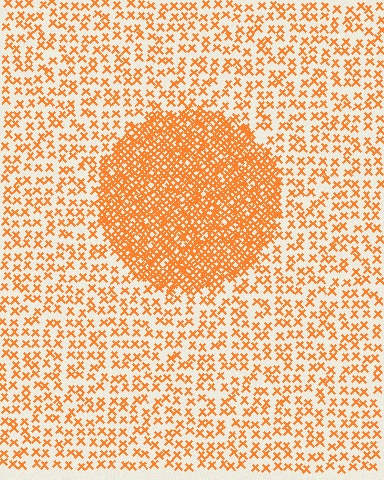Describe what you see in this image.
The image contains small orange elements arranged at two different densities. A circle-shaped region is visible where the elements are more densely packed than the surrounding area.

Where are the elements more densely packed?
The elements are more densely packed inside the circle boundary.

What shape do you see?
I see a circle.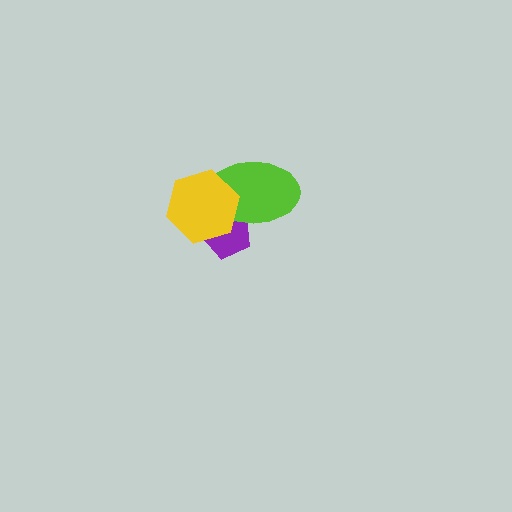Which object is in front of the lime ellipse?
The yellow hexagon is in front of the lime ellipse.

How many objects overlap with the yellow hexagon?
2 objects overlap with the yellow hexagon.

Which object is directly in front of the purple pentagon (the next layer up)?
The lime ellipse is directly in front of the purple pentagon.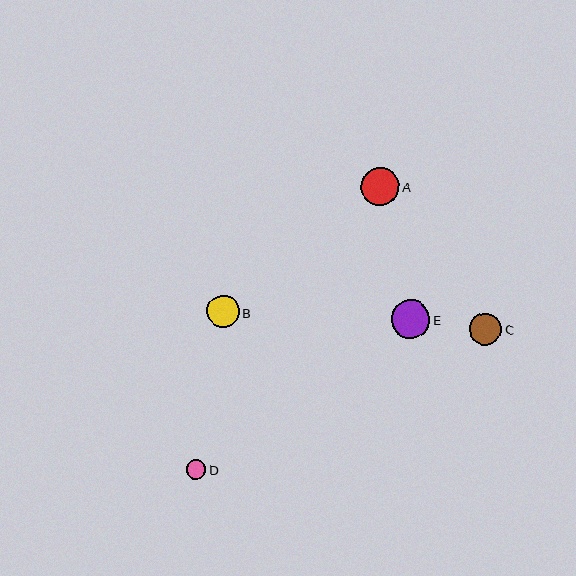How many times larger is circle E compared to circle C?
Circle E is approximately 1.2 times the size of circle C.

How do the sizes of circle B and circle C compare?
Circle B and circle C are approximately the same size.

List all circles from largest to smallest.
From largest to smallest: E, A, B, C, D.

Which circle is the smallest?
Circle D is the smallest with a size of approximately 19 pixels.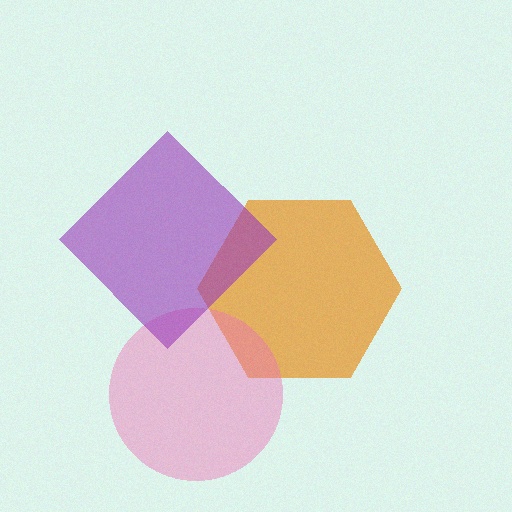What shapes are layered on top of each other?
The layered shapes are: an orange hexagon, a pink circle, a purple diamond.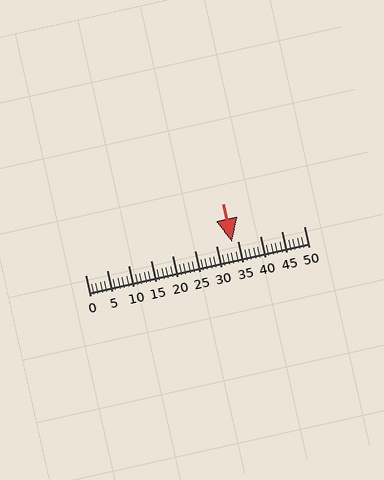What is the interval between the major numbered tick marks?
The major tick marks are spaced 5 units apart.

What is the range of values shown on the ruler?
The ruler shows values from 0 to 50.